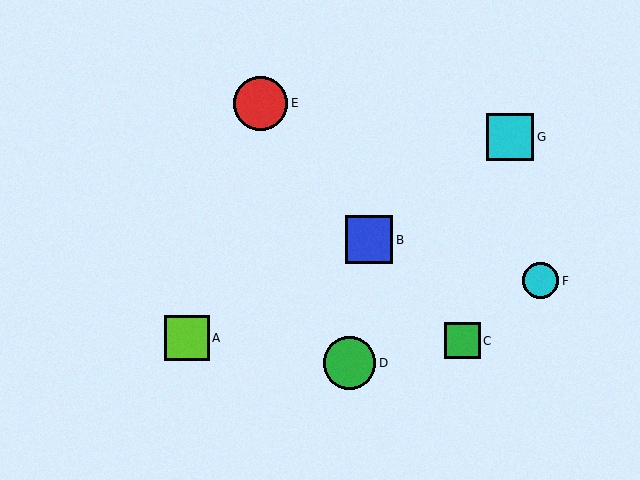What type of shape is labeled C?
Shape C is a green square.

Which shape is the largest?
The red circle (labeled E) is the largest.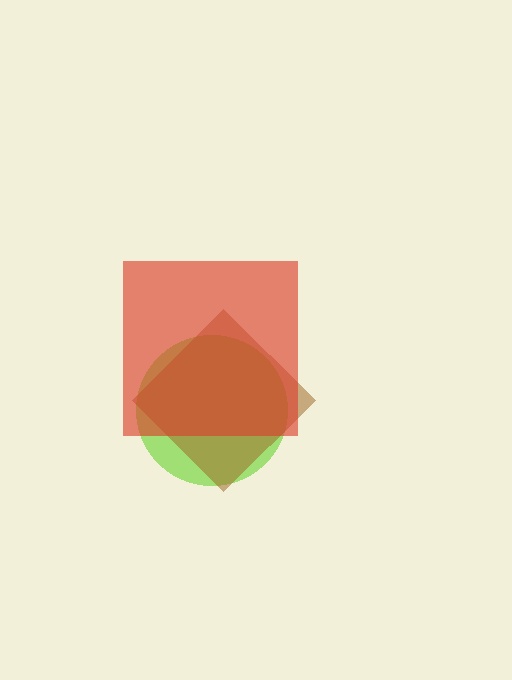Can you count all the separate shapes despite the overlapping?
Yes, there are 3 separate shapes.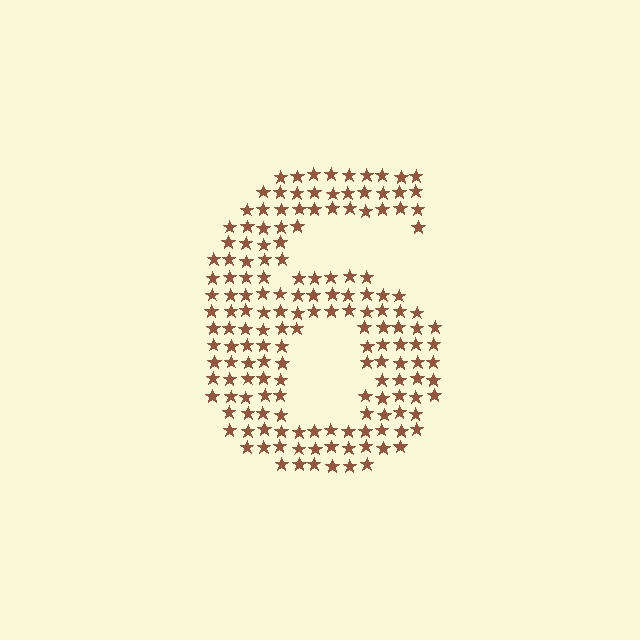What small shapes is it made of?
It is made of small stars.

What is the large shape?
The large shape is the digit 6.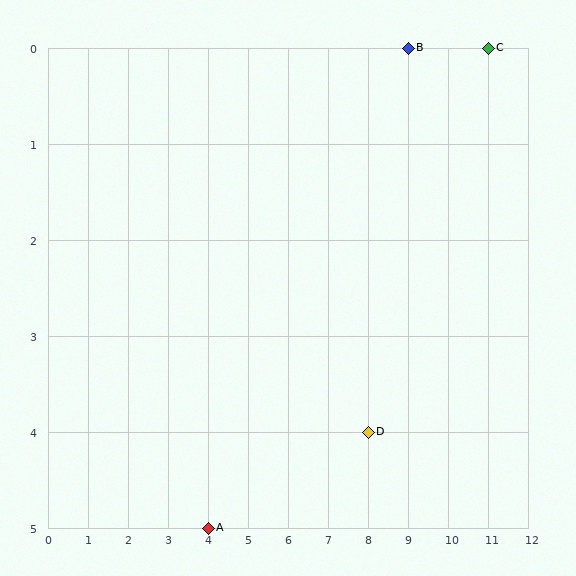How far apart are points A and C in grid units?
Points A and C are 7 columns and 5 rows apart (about 8.6 grid units diagonally).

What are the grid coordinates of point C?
Point C is at grid coordinates (11, 0).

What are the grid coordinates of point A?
Point A is at grid coordinates (4, 5).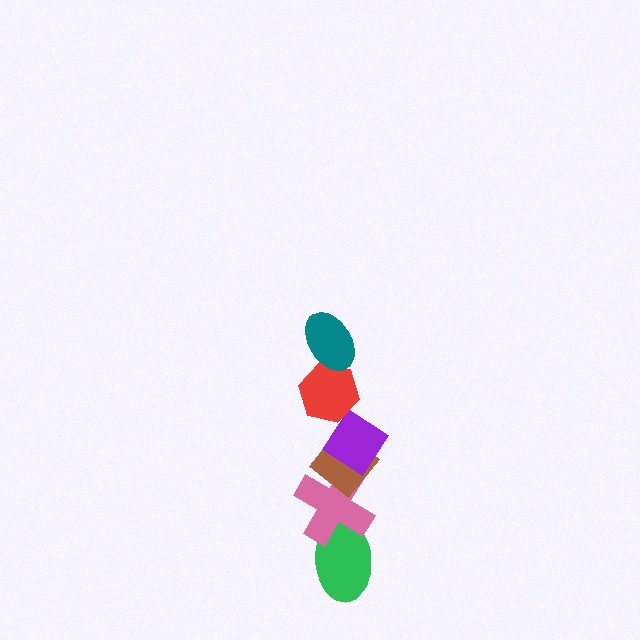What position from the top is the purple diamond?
The purple diamond is 3rd from the top.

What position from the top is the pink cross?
The pink cross is 5th from the top.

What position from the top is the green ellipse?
The green ellipse is 6th from the top.